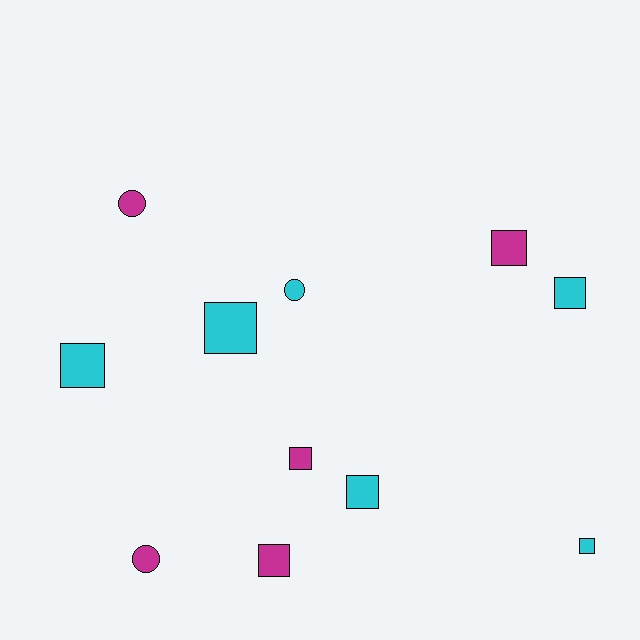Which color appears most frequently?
Cyan, with 6 objects.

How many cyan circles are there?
There is 1 cyan circle.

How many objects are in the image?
There are 11 objects.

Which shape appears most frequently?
Square, with 8 objects.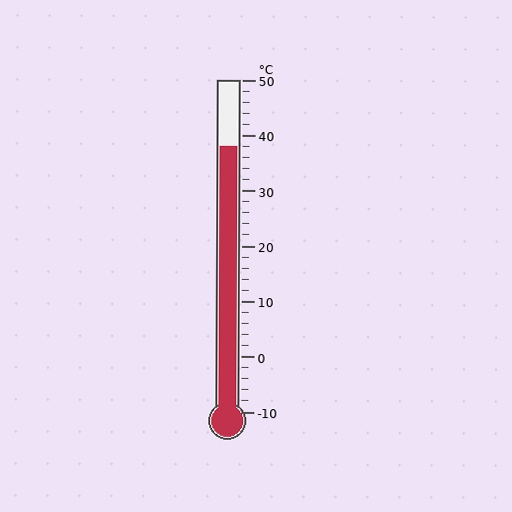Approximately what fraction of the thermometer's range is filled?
The thermometer is filled to approximately 80% of its range.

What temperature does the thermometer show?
The thermometer shows approximately 38°C.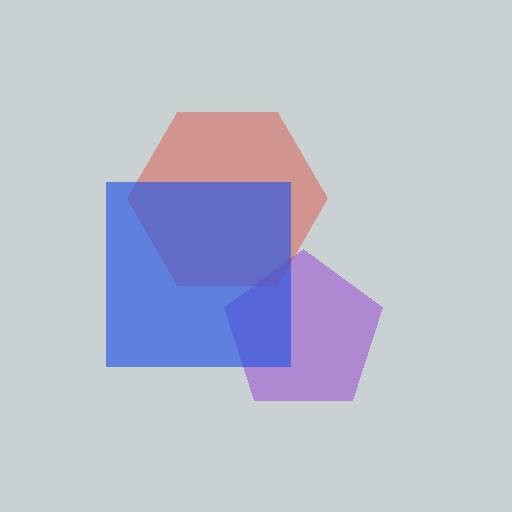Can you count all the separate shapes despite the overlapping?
Yes, there are 3 separate shapes.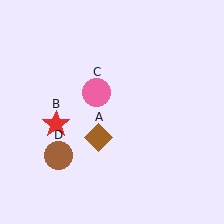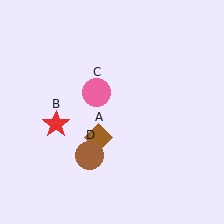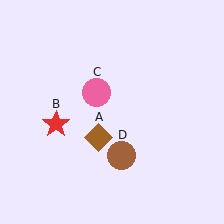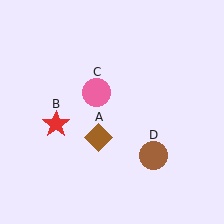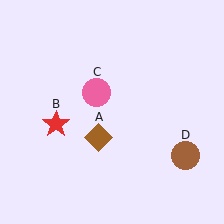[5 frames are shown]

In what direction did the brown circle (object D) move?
The brown circle (object D) moved right.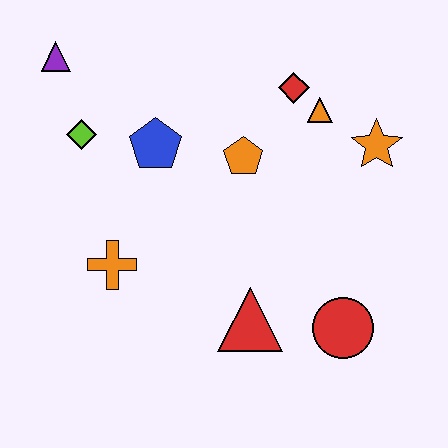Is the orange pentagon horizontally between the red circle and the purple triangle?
Yes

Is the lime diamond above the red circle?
Yes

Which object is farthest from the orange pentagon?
The purple triangle is farthest from the orange pentagon.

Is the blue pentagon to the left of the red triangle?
Yes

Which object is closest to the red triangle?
The red circle is closest to the red triangle.